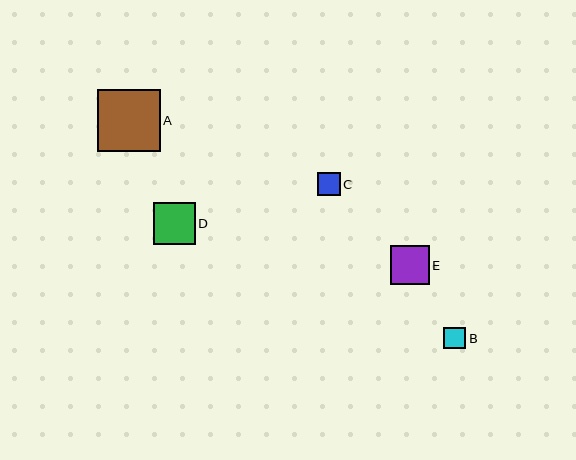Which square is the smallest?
Square B is the smallest with a size of approximately 22 pixels.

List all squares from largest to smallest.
From largest to smallest: A, D, E, C, B.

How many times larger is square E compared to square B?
Square E is approximately 1.8 times the size of square B.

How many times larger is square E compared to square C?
Square E is approximately 1.7 times the size of square C.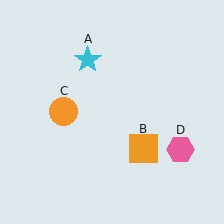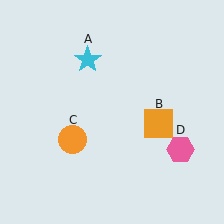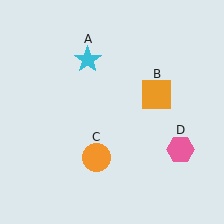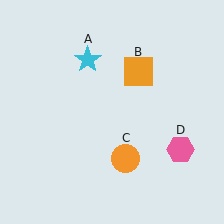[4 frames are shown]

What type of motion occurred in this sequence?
The orange square (object B), orange circle (object C) rotated counterclockwise around the center of the scene.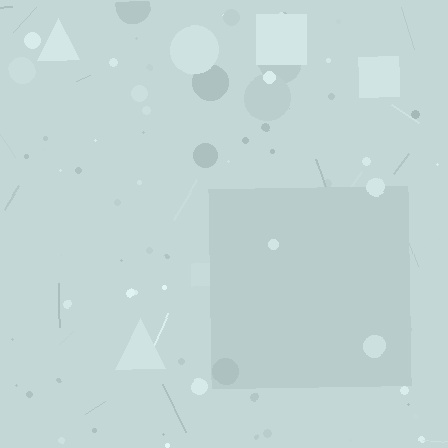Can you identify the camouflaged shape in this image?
The camouflaged shape is a square.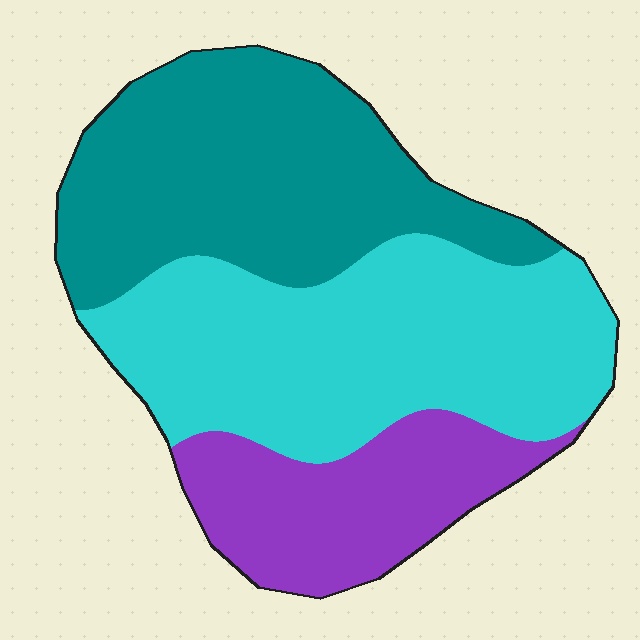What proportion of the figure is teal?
Teal covers roughly 35% of the figure.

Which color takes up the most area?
Cyan, at roughly 40%.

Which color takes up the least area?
Purple, at roughly 20%.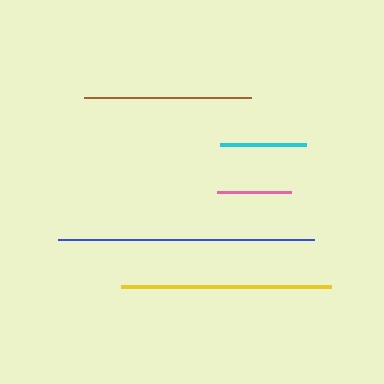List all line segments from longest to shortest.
From longest to shortest: blue, yellow, brown, cyan, pink.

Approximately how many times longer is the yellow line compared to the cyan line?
The yellow line is approximately 2.4 times the length of the cyan line.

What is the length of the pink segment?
The pink segment is approximately 74 pixels long.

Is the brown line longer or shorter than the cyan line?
The brown line is longer than the cyan line.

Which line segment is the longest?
The blue line is the longest at approximately 256 pixels.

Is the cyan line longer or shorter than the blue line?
The blue line is longer than the cyan line.